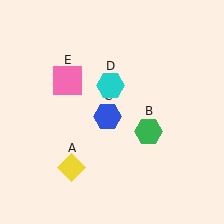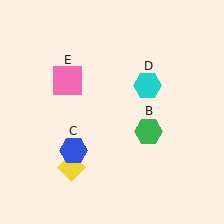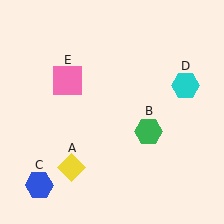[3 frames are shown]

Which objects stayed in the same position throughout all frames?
Yellow diamond (object A) and green hexagon (object B) and pink square (object E) remained stationary.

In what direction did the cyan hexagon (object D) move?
The cyan hexagon (object D) moved right.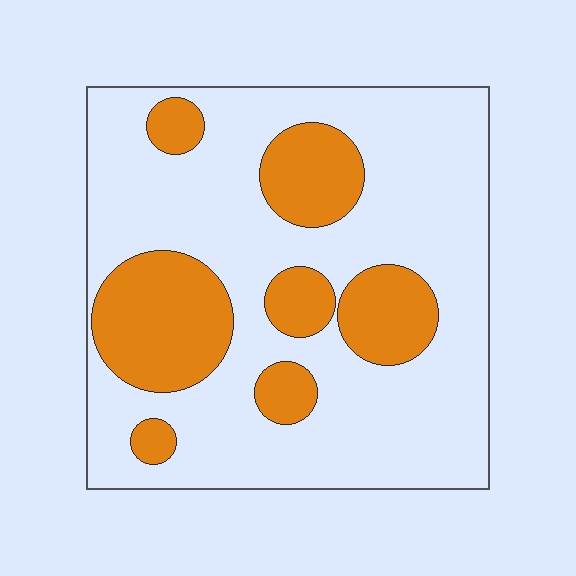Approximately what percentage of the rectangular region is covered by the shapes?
Approximately 25%.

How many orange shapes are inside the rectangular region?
7.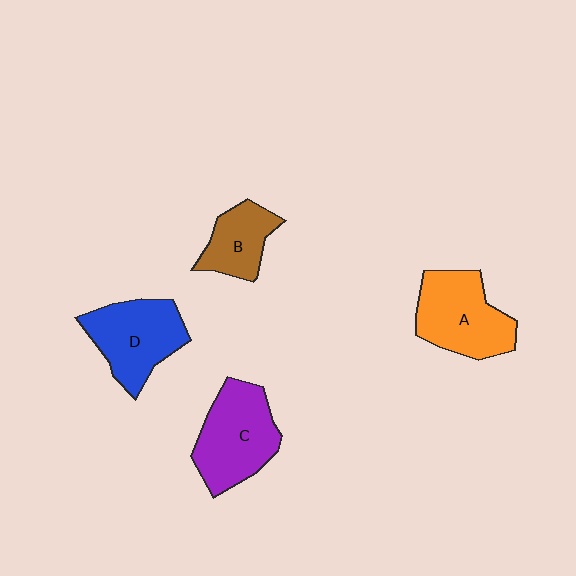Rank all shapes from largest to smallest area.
From largest to smallest: C (purple), A (orange), D (blue), B (brown).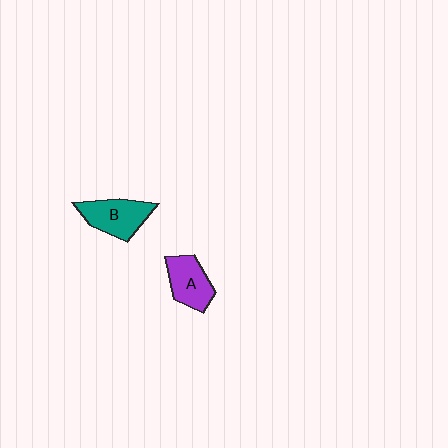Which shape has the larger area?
Shape B (teal).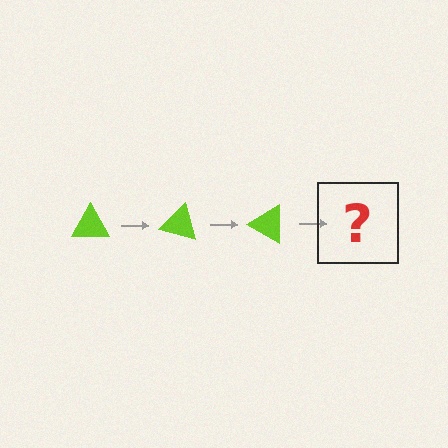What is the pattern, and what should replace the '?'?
The pattern is that the triangle rotates 15 degrees each step. The '?' should be a lime triangle rotated 45 degrees.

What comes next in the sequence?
The next element should be a lime triangle rotated 45 degrees.